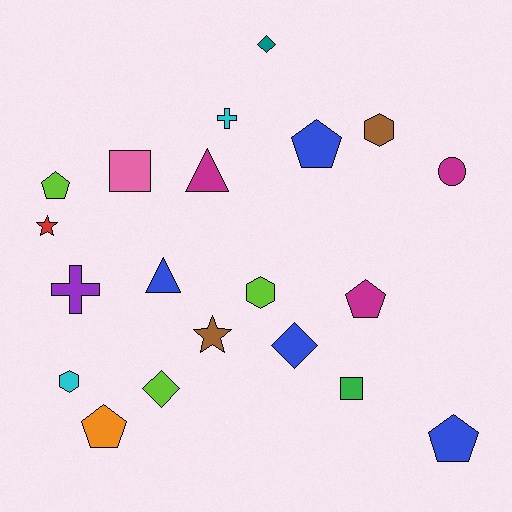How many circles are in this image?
There is 1 circle.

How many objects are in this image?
There are 20 objects.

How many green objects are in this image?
There is 1 green object.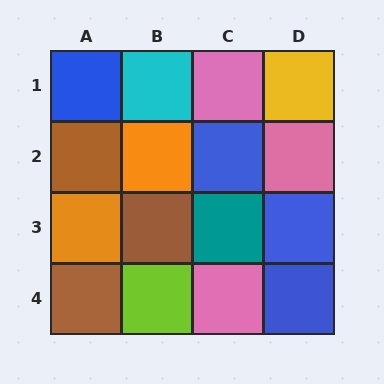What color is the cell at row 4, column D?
Blue.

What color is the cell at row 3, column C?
Teal.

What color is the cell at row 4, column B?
Lime.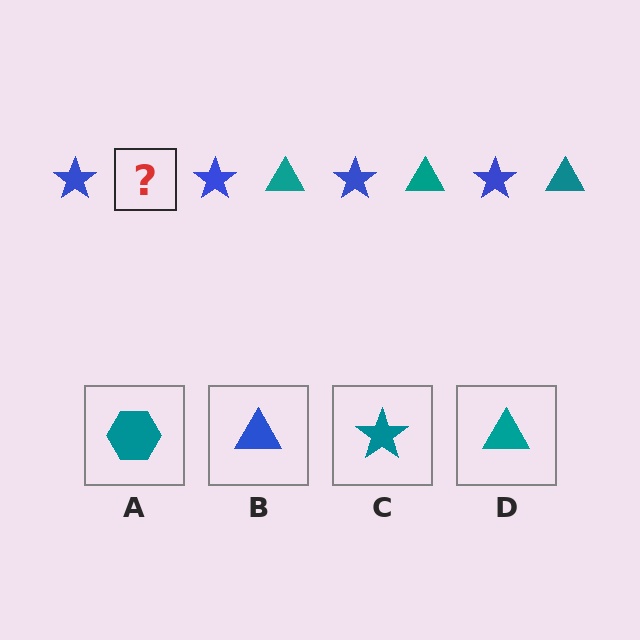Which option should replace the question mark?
Option D.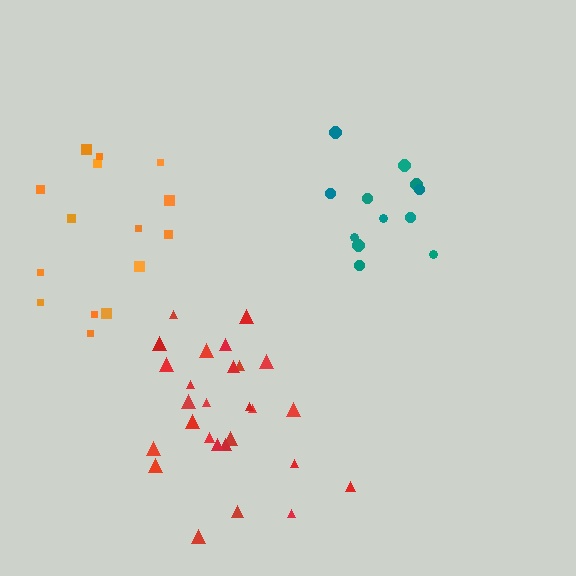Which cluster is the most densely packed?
Teal.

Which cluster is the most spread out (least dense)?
Orange.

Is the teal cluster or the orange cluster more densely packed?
Teal.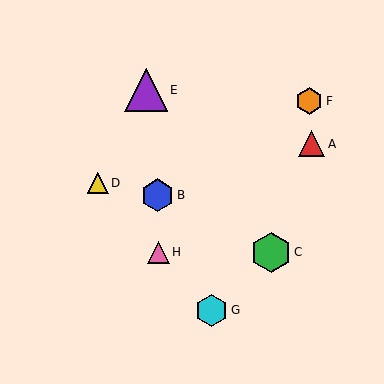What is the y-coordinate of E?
Object E is at y≈90.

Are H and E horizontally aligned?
No, H is at y≈252 and E is at y≈90.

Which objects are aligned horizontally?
Objects C, H are aligned horizontally.